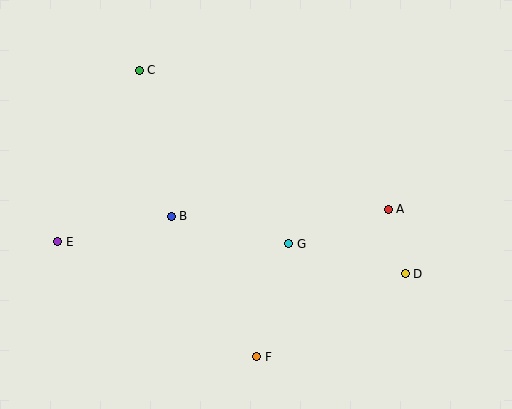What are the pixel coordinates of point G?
Point G is at (289, 244).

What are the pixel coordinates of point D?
Point D is at (405, 274).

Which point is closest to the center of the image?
Point G at (289, 244) is closest to the center.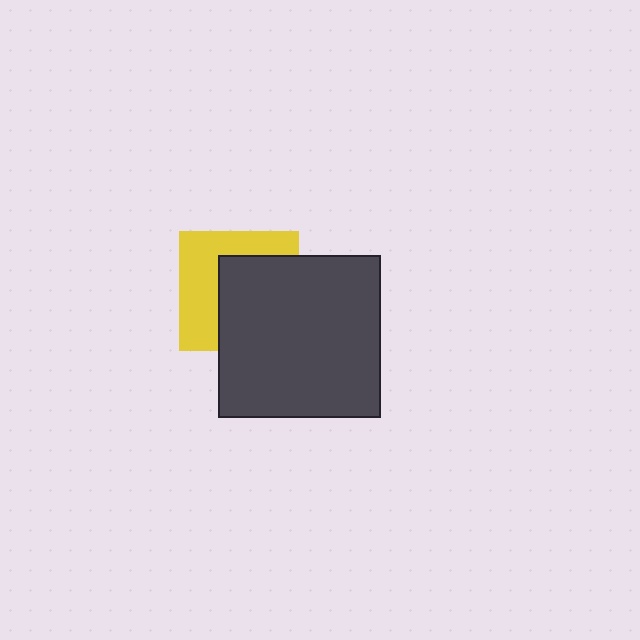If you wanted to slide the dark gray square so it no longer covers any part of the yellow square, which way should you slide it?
Slide it toward the lower-right — that is the most direct way to separate the two shapes.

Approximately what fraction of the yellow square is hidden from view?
Roughly 55% of the yellow square is hidden behind the dark gray square.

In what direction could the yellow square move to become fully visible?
The yellow square could move toward the upper-left. That would shift it out from behind the dark gray square entirely.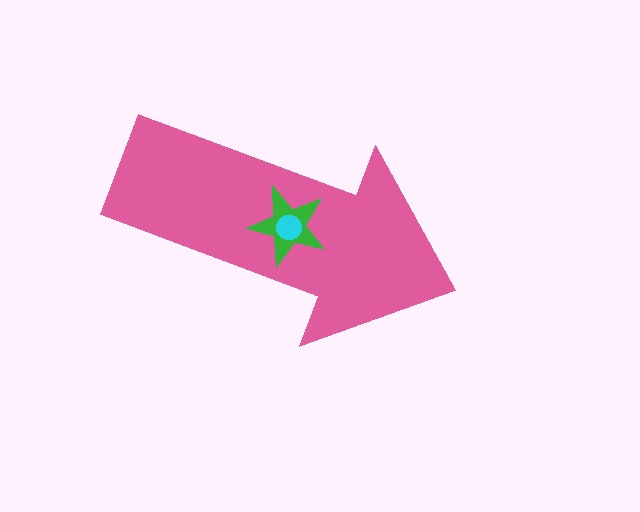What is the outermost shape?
The pink arrow.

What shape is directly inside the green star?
The cyan circle.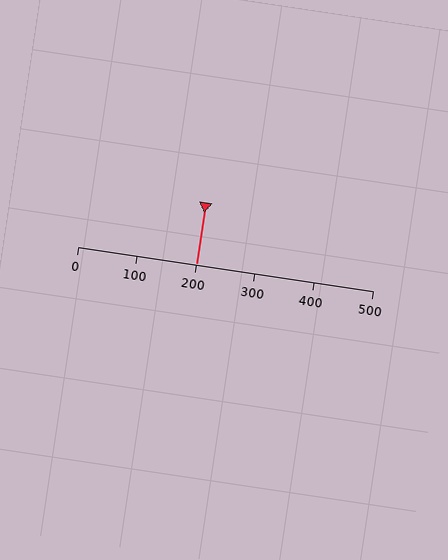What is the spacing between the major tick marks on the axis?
The major ticks are spaced 100 apart.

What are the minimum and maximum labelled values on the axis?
The axis runs from 0 to 500.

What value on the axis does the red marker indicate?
The marker indicates approximately 200.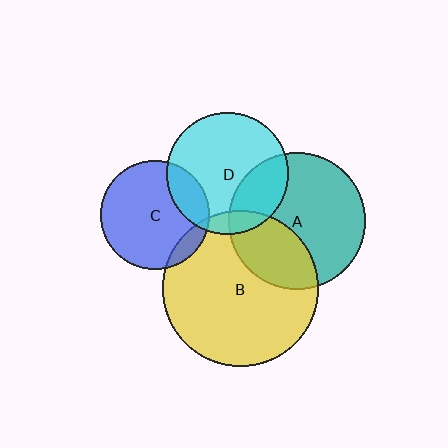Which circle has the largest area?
Circle B (yellow).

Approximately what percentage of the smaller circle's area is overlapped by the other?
Approximately 25%.